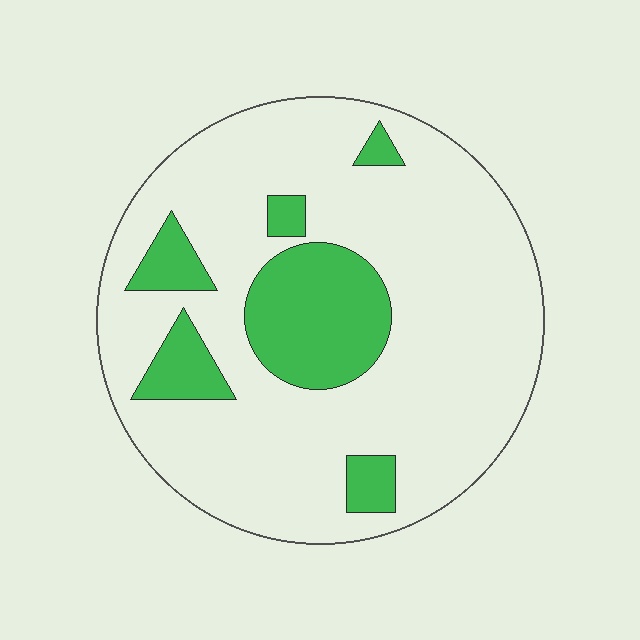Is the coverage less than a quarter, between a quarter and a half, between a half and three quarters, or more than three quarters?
Less than a quarter.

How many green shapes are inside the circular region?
6.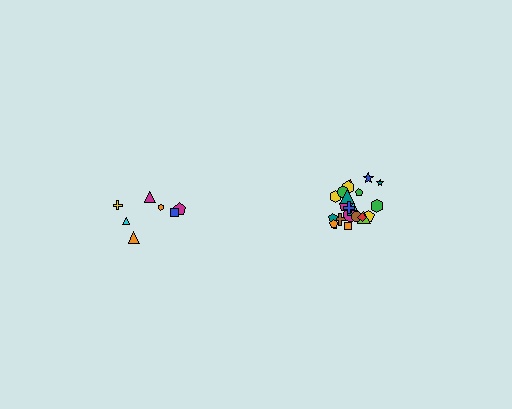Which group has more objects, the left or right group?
The right group.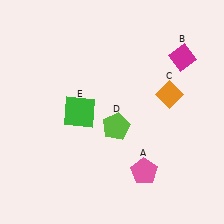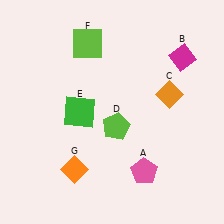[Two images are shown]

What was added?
A lime square (F), an orange diamond (G) were added in Image 2.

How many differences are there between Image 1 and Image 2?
There are 2 differences between the two images.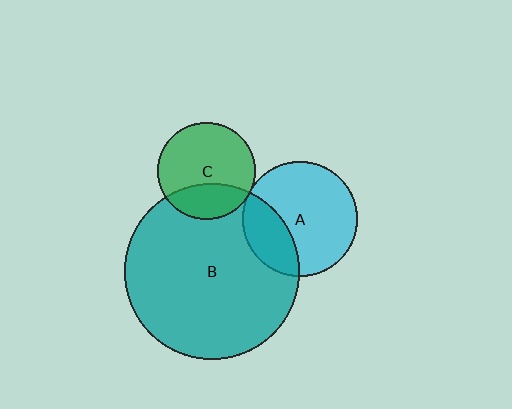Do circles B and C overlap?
Yes.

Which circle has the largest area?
Circle B (teal).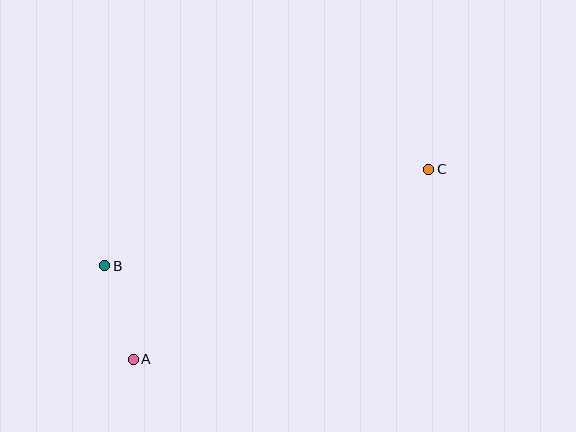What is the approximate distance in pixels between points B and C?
The distance between B and C is approximately 338 pixels.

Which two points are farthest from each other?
Points A and C are farthest from each other.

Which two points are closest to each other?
Points A and B are closest to each other.